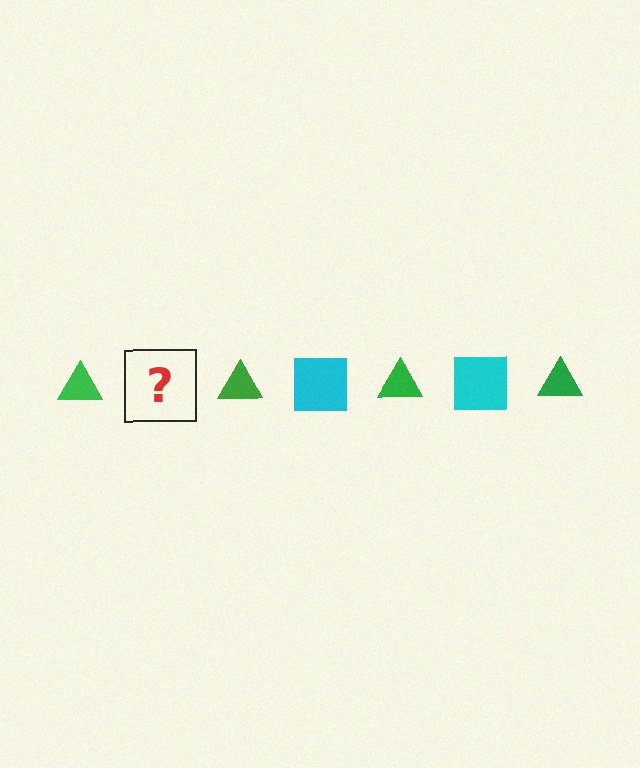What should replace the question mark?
The question mark should be replaced with a cyan square.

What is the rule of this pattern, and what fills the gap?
The rule is that the pattern alternates between green triangle and cyan square. The gap should be filled with a cyan square.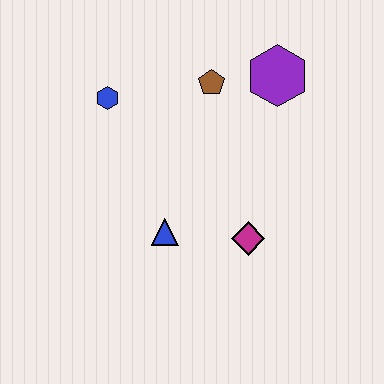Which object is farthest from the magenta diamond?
The blue hexagon is farthest from the magenta diamond.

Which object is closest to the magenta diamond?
The blue triangle is closest to the magenta diamond.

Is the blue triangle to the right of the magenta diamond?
No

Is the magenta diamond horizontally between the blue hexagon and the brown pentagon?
No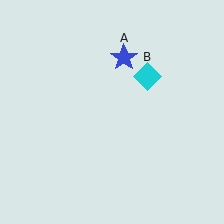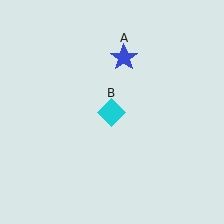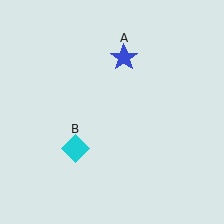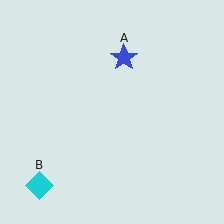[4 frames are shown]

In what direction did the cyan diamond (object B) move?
The cyan diamond (object B) moved down and to the left.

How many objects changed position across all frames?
1 object changed position: cyan diamond (object B).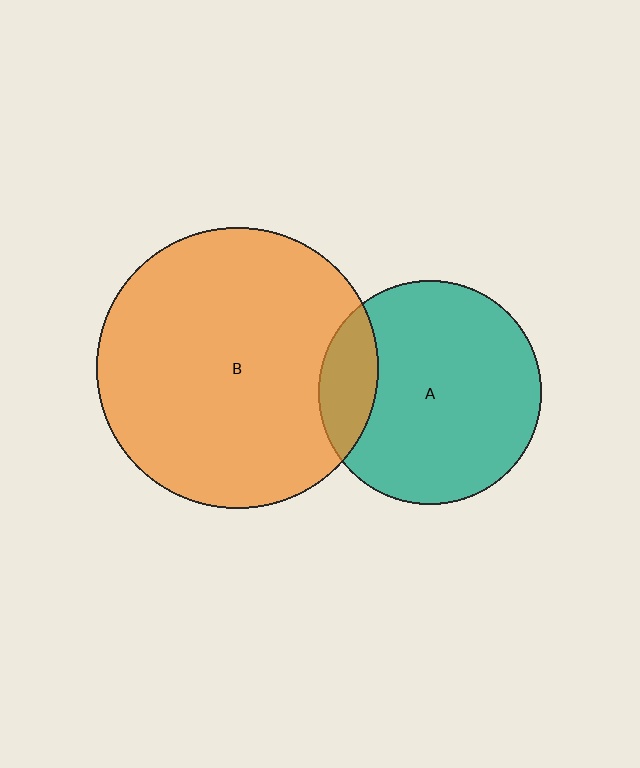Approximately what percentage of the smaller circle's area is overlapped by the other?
Approximately 15%.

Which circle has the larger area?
Circle B (orange).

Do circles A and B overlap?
Yes.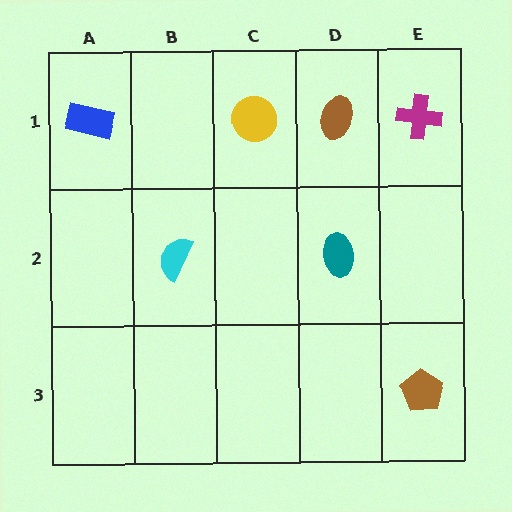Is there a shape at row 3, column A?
No, that cell is empty.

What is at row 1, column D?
A brown ellipse.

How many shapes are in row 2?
2 shapes.